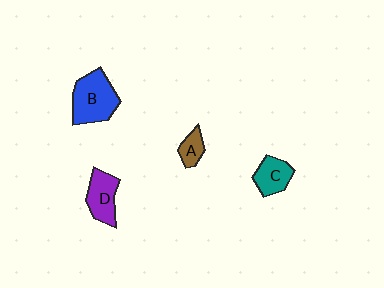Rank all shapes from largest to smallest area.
From largest to smallest: B (blue), D (purple), C (teal), A (brown).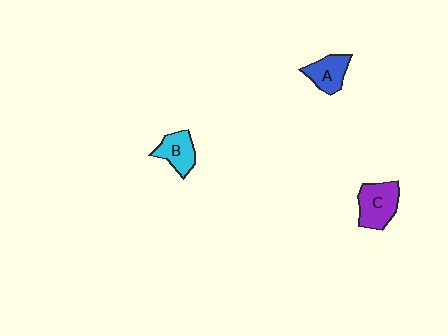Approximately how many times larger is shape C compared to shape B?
Approximately 1.3 times.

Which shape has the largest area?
Shape C (purple).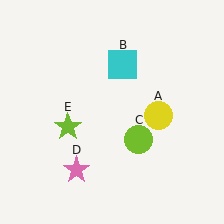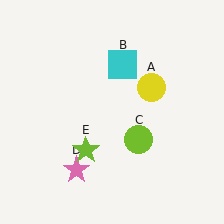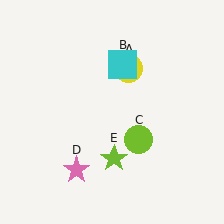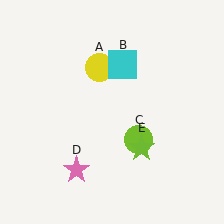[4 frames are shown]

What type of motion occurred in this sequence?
The yellow circle (object A), lime star (object E) rotated counterclockwise around the center of the scene.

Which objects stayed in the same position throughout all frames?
Cyan square (object B) and lime circle (object C) and pink star (object D) remained stationary.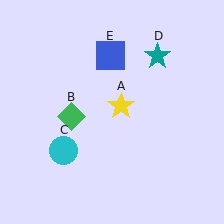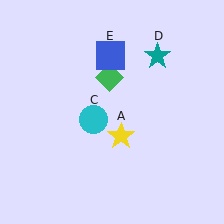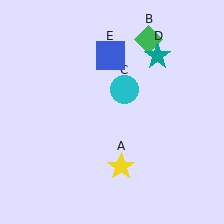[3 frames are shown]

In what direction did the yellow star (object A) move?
The yellow star (object A) moved down.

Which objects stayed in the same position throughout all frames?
Teal star (object D) and blue square (object E) remained stationary.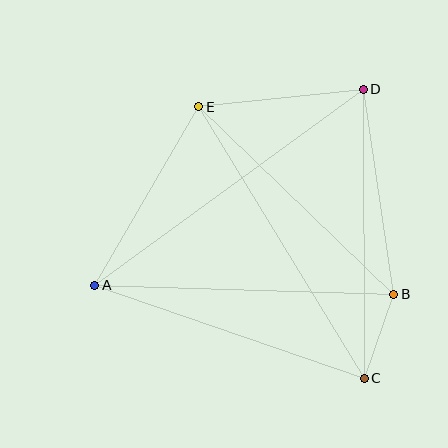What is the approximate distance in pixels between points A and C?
The distance between A and C is approximately 285 pixels.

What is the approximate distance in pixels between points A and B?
The distance between A and B is approximately 299 pixels.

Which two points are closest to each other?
Points B and C are closest to each other.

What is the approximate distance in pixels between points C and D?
The distance between C and D is approximately 289 pixels.